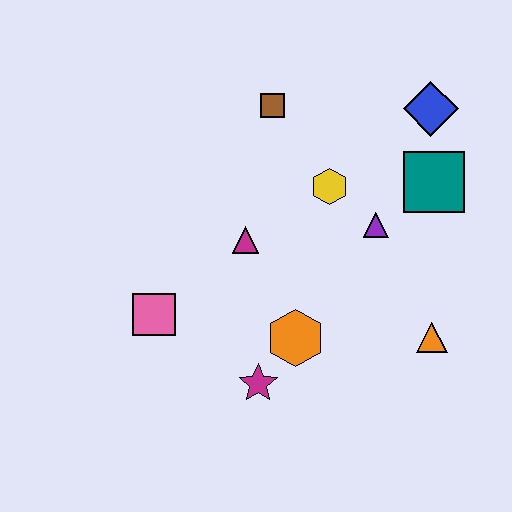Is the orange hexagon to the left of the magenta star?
No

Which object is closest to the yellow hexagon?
The purple triangle is closest to the yellow hexagon.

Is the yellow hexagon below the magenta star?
No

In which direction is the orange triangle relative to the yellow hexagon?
The orange triangle is below the yellow hexagon.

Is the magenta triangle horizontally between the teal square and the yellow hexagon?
No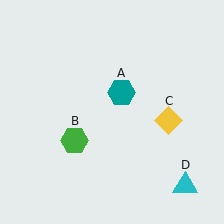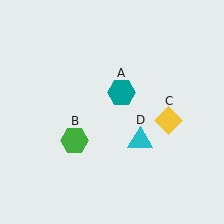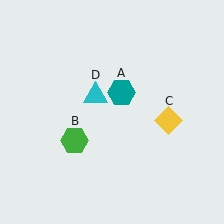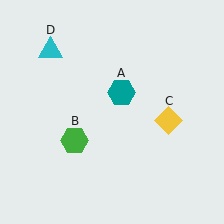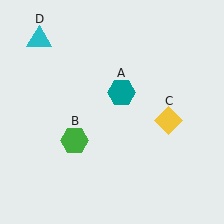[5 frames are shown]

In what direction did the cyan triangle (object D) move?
The cyan triangle (object D) moved up and to the left.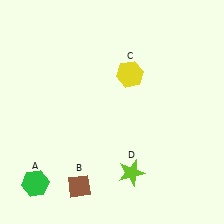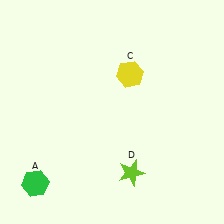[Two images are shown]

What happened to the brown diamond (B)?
The brown diamond (B) was removed in Image 2. It was in the bottom-left area of Image 1.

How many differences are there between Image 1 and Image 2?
There is 1 difference between the two images.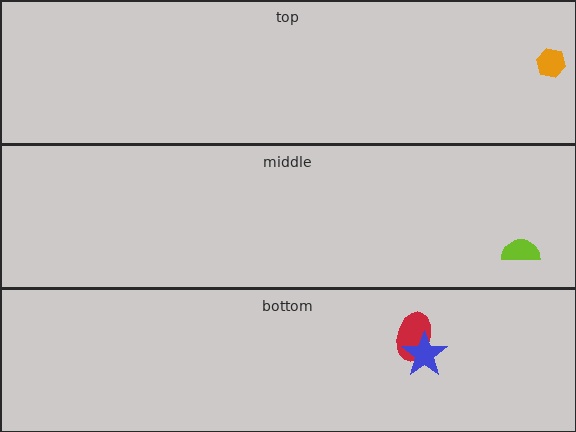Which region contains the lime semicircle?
The middle region.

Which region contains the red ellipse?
The bottom region.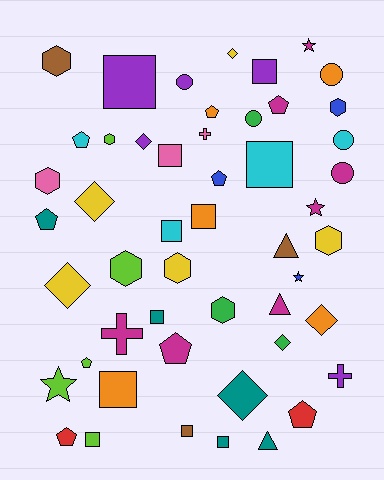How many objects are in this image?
There are 50 objects.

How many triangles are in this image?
There are 3 triangles.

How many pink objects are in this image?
There are 3 pink objects.